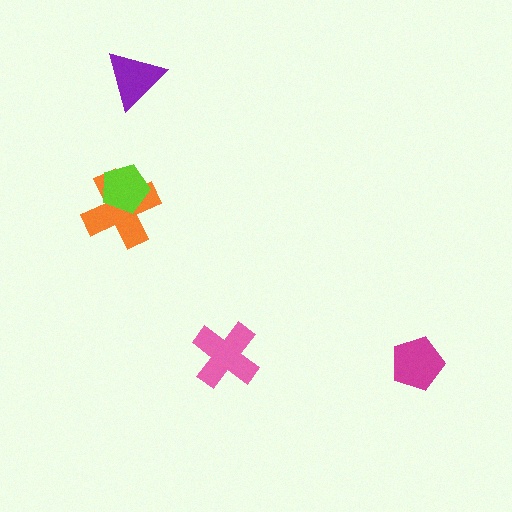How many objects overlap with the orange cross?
1 object overlaps with the orange cross.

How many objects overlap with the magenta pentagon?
0 objects overlap with the magenta pentagon.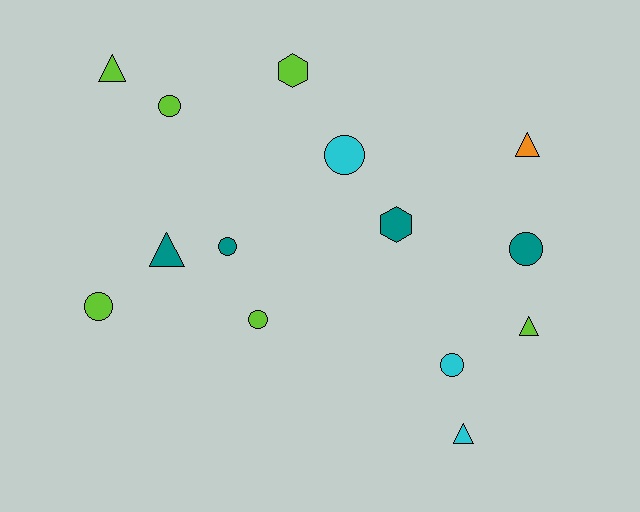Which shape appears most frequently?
Circle, with 7 objects.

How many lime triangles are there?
There are 2 lime triangles.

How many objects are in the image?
There are 14 objects.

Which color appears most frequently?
Lime, with 6 objects.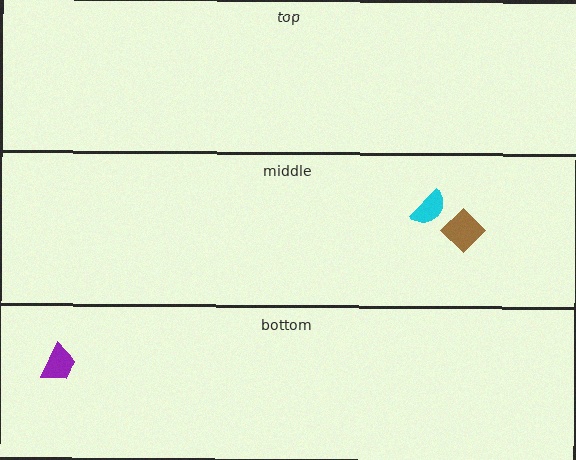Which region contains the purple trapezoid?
The bottom region.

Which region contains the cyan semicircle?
The middle region.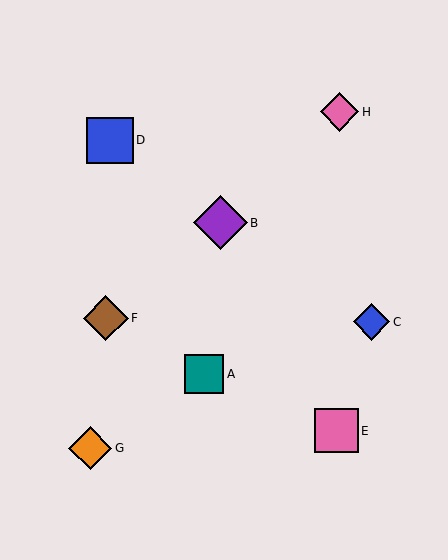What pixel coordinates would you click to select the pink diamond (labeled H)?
Click at (340, 112) to select the pink diamond H.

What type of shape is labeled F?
Shape F is a brown diamond.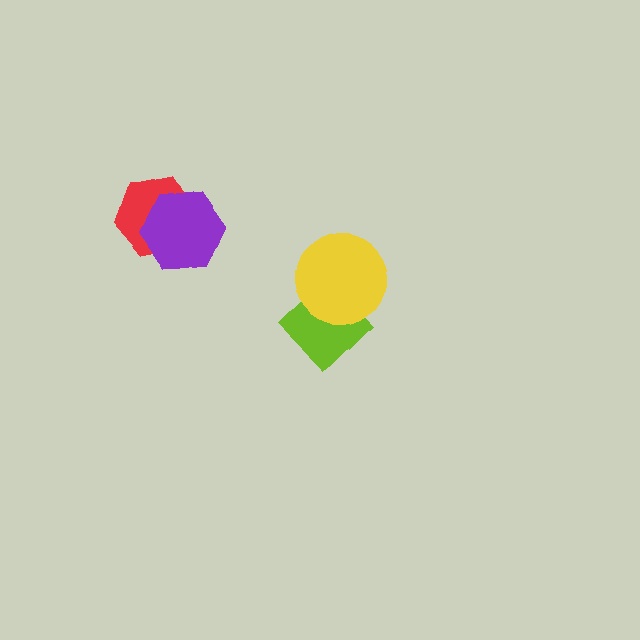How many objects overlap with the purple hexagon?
1 object overlaps with the purple hexagon.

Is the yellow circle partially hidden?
No, no other shape covers it.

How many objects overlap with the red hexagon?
1 object overlaps with the red hexagon.